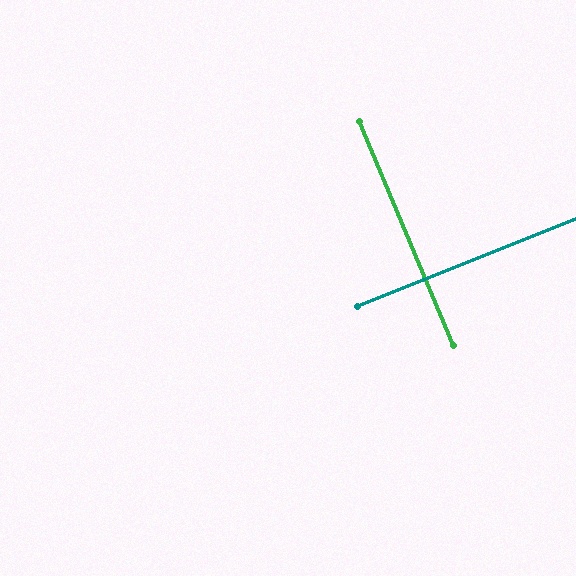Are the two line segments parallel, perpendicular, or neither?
Perpendicular — they meet at approximately 89°.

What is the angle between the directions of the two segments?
Approximately 89 degrees.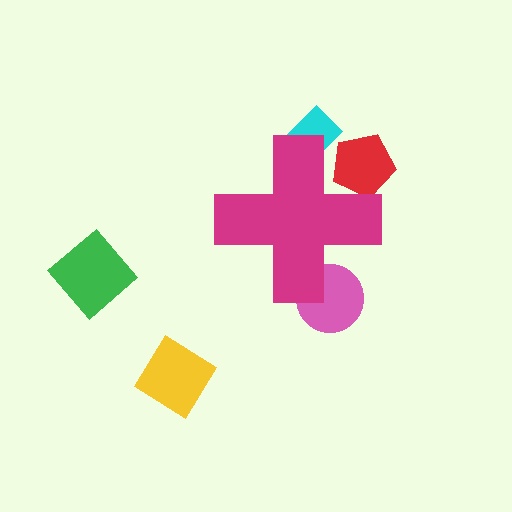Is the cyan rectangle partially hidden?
Yes, the cyan rectangle is partially hidden behind the magenta cross.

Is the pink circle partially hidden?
Yes, the pink circle is partially hidden behind the magenta cross.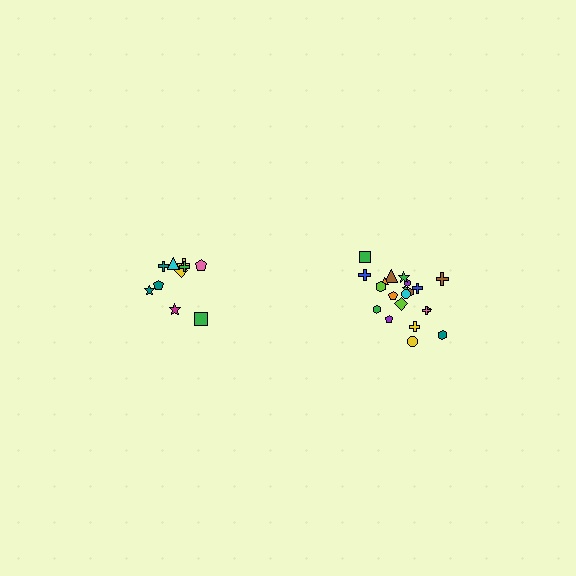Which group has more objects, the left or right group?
The right group.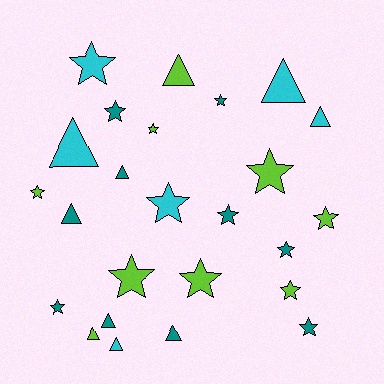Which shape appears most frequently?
Star, with 15 objects.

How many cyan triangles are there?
There are 4 cyan triangles.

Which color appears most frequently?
Teal, with 10 objects.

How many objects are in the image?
There are 25 objects.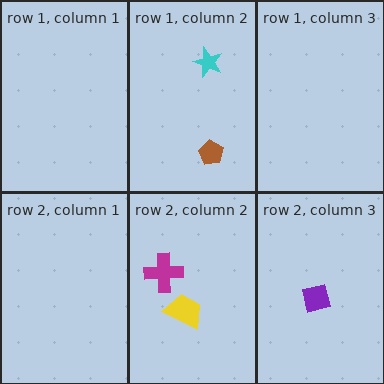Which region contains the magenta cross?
The row 2, column 2 region.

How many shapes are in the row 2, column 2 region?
2.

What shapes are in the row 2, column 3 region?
The purple square.